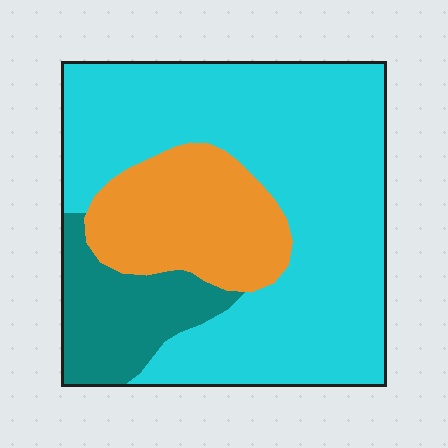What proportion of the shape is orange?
Orange takes up about one fifth (1/5) of the shape.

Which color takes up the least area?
Teal, at roughly 15%.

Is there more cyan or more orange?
Cyan.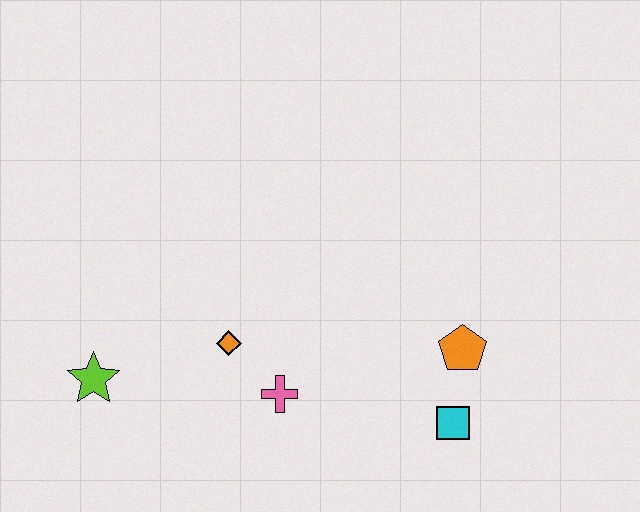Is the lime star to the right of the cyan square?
No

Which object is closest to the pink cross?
The orange diamond is closest to the pink cross.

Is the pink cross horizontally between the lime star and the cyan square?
Yes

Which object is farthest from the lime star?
The orange pentagon is farthest from the lime star.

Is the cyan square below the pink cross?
Yes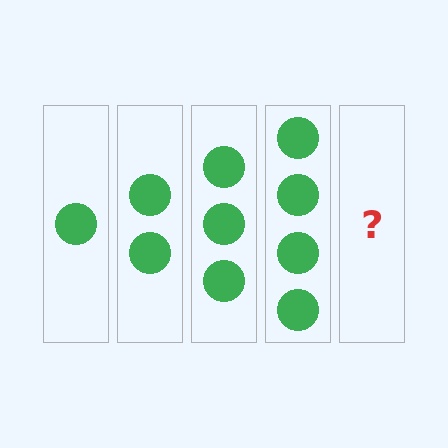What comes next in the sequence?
The next element should be 5 circles.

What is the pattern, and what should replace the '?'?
The pattern is that each step adds one more circle. The '?' should be 5 circles.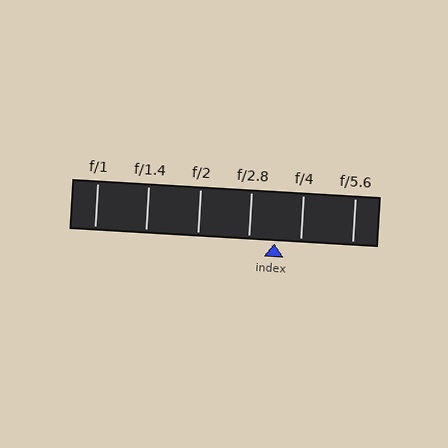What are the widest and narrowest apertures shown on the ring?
The widest aperture shown is f/1 and the narrowest is f/5.6.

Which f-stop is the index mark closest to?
The index mark is closest to f/2.8.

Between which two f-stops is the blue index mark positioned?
The index mark is between f/2.8 and f/4.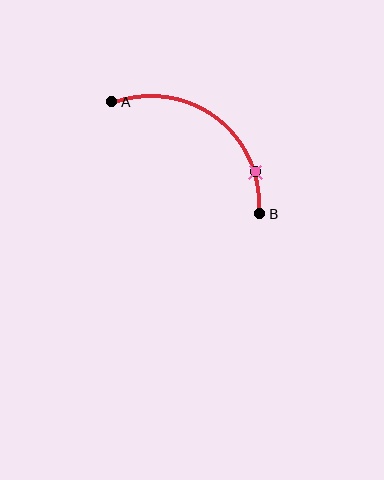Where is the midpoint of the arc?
The arc midpoint is the point on the curve farthest from the straight line joining A and B. It sits above and to the right of that line.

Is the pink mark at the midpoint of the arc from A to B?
No. The pink mark lies on the arc but is closer to endpoint B. The arc midpoint would be at the point on the curve equidistant along the arc from both A and B.